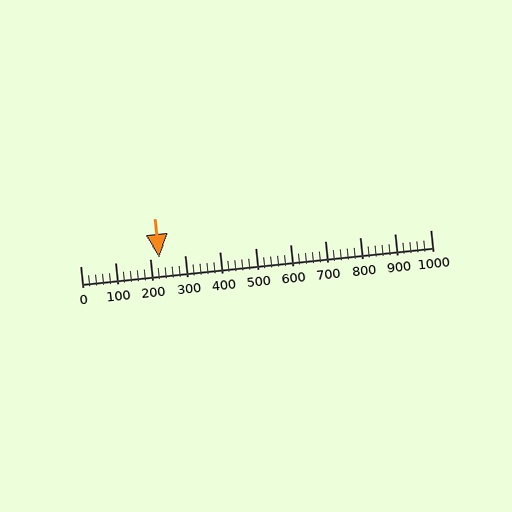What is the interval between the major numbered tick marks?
The major tick marks are spaced 100 units apart.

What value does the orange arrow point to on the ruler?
The orange arrow points to approximately 226.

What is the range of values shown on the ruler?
The ruler shows values from 0 to 1000.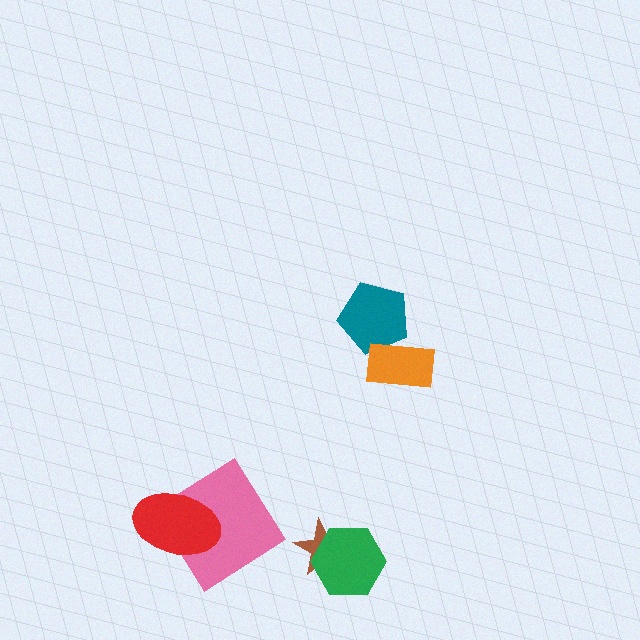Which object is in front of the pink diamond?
The red ellipse is in front of the pink diamond.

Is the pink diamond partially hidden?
Yes, it is partially covered by another shape.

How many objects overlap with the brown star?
1 object overlaps with the brown star.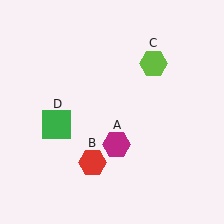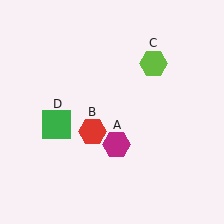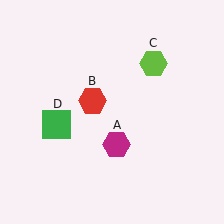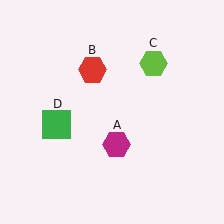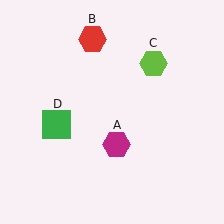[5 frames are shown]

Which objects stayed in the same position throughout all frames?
Magenta hexagon (object A) and lime hexagon (object C) and green square (object D) remained stationary.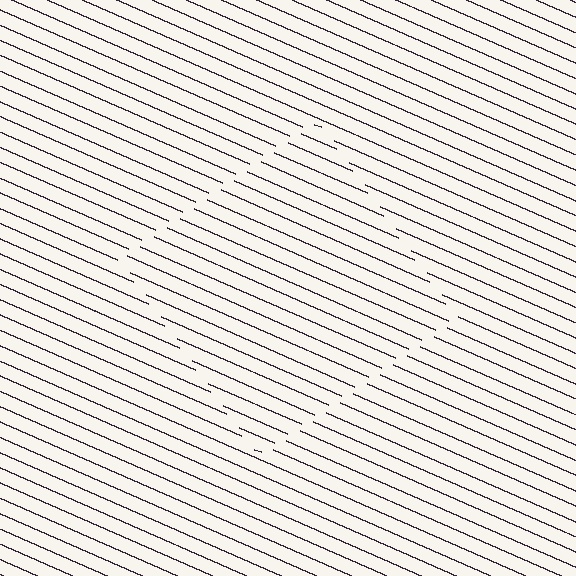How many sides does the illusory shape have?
4 sides — the line-ends trace a square.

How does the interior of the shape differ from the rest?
The interior of the shape contains the same grating, shifted by half a period — the contour is defined by the phase discontinuity where line-ends from the inner and outer gratings abut.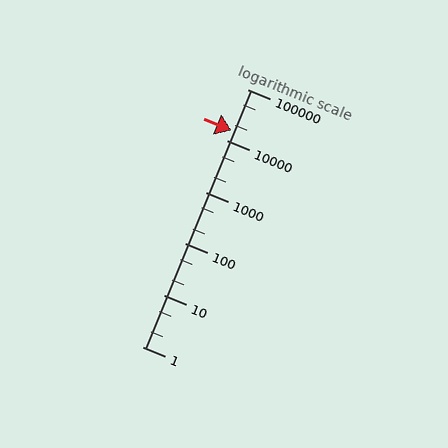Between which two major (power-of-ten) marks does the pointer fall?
The pointer is between 10000 and 100000.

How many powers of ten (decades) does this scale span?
The scale spans 5 decades, from 1 to 100000.